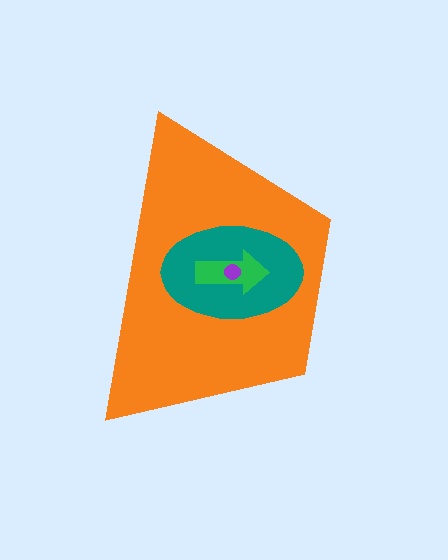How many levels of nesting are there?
4.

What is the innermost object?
The purple circle.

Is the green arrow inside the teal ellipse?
Yes.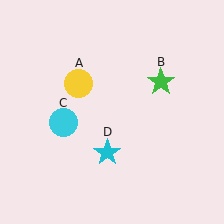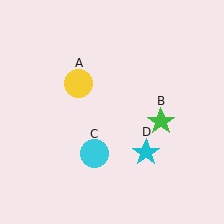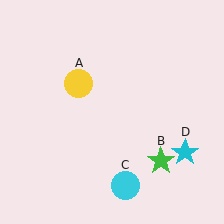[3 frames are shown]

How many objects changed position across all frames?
3 objects changed position: green star (object B), cyan circle (object C), cyan star (object D).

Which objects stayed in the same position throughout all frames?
Yellow circle (object A) remained stationary.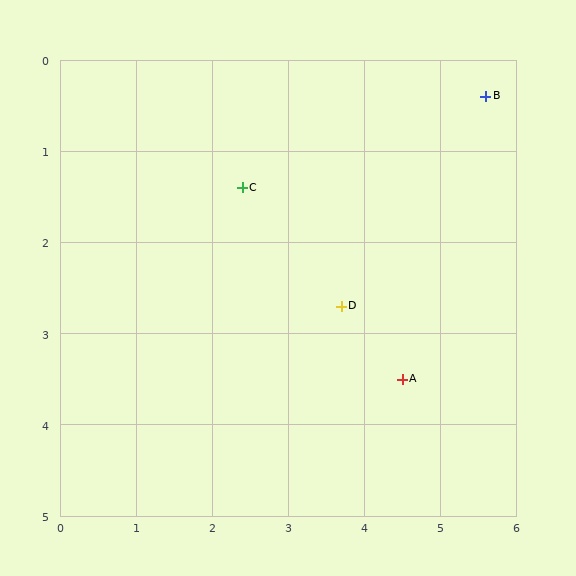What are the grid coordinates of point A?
Point A is at approximately (4.5, 3.5).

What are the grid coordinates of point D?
Point D is at approximately (3.7, 2.7).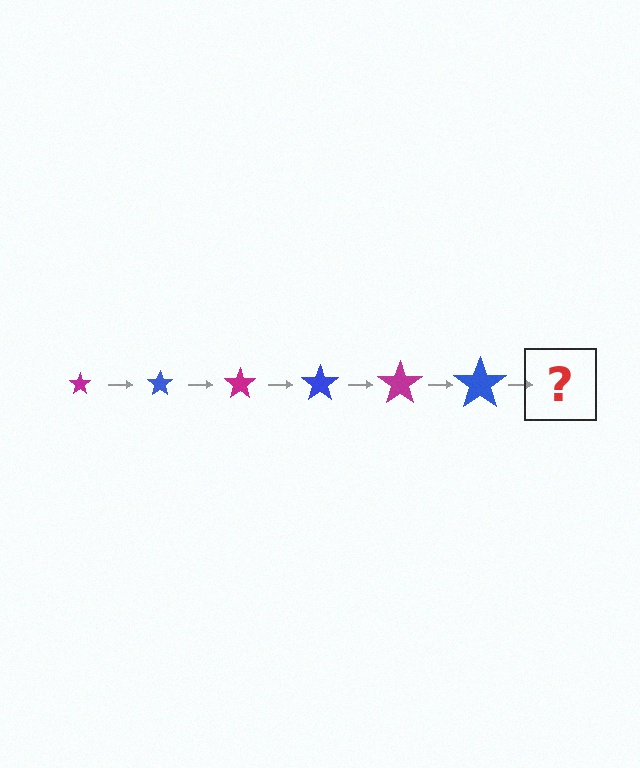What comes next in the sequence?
The next element should be a magenta star, larger than the previous one.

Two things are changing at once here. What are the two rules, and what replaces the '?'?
The two rules are that the star grows larger each step and the color cycles through magenta and blue. The '?' should be a magenta star, larger than the previous one.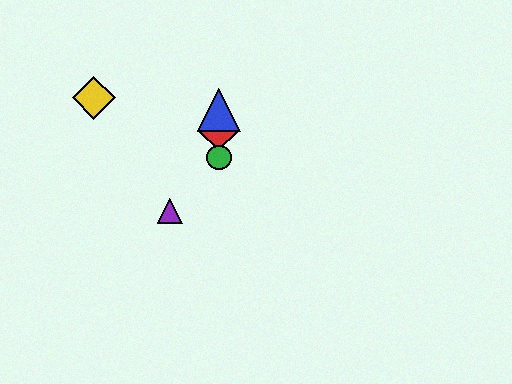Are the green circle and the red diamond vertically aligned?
Yes, both are at x≈219.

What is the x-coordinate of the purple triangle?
The purple triangle is at x≈170.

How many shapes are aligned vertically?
3 shapes (the red diamond, the blue triangle, the green circle) are aligned vertically.